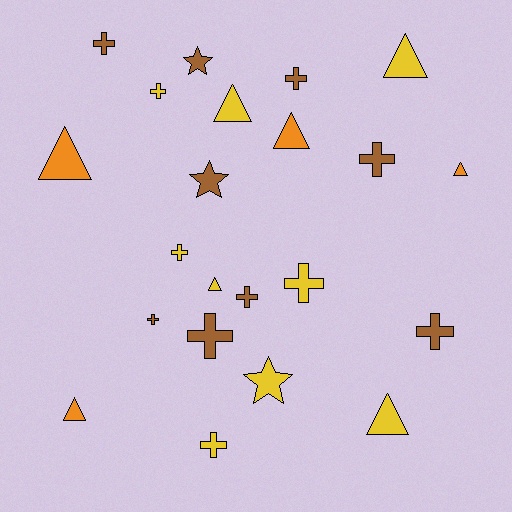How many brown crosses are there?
There are 7 brown crosses.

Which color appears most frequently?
Brown, with 9 objects.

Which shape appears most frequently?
Cross, with 11 objects.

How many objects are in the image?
There are 22 objects.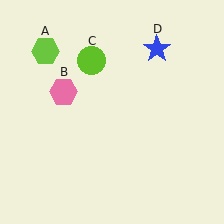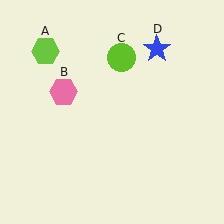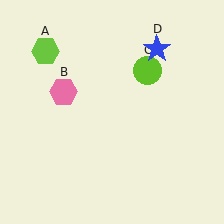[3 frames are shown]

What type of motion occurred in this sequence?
The lime circle (object C) rotated clockwise around the center of the scene.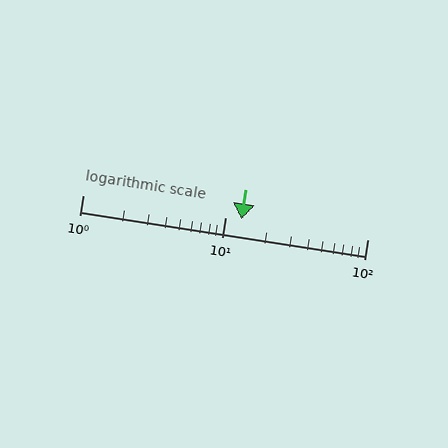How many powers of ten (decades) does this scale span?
The scale spans 2 decades, from 1 to 100.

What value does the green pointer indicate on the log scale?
The pointer indicates approximately 13.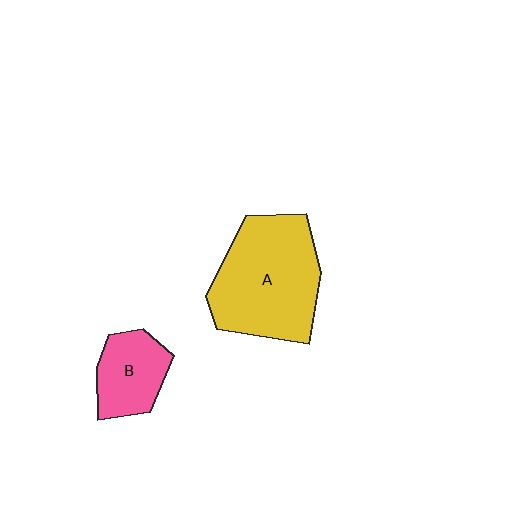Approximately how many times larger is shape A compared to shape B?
Approximately 2.2 times.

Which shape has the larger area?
Shape A (yellow).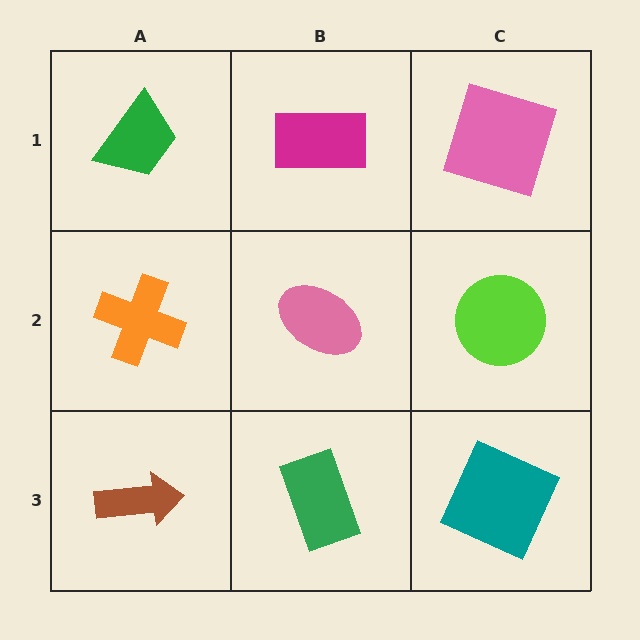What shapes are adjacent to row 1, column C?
A lime circle (row 2, column C), a magenta rectangle (row 1, column B).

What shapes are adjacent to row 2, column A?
A green trapezoid (row 1, column A), a brown arrow (row 3, column A), a pink ellipse (row 2, column B).